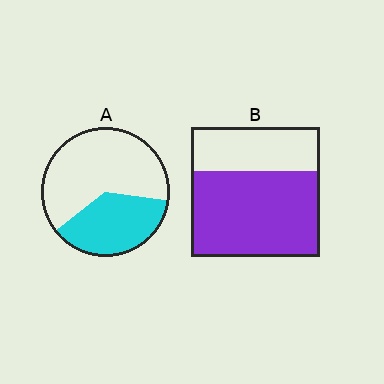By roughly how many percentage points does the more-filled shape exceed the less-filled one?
By roughly 30 percentage points (B over A).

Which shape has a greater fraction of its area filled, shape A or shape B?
Shape B.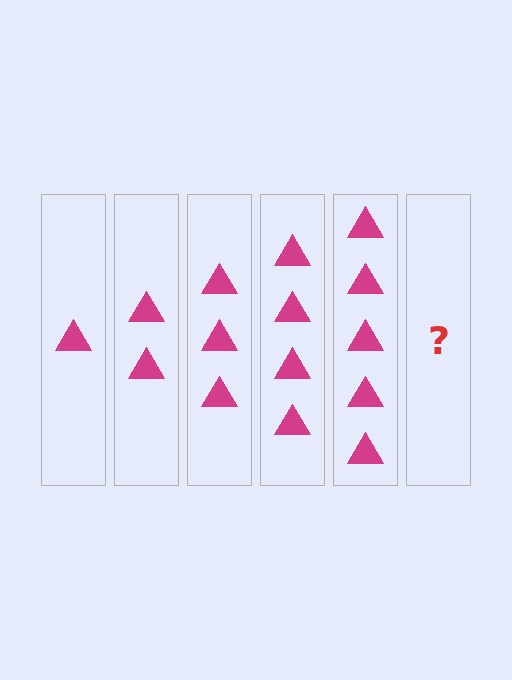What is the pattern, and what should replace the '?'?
The pattern is that each step adds one more triangle. The '?' should be 6 triangles.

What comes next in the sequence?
The next element should be 6 triangles.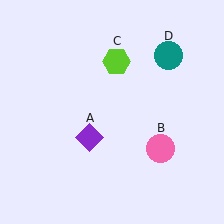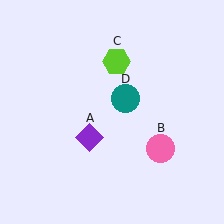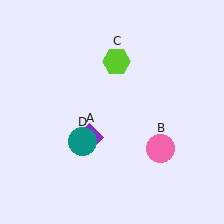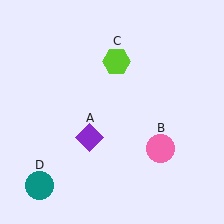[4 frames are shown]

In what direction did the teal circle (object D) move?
The teal circle (object D) moved down and to the left.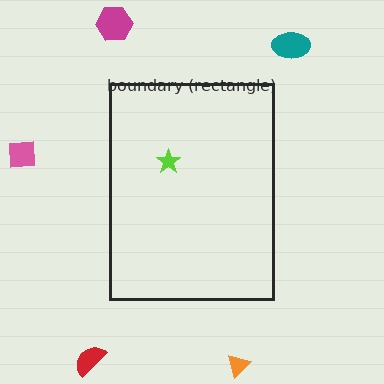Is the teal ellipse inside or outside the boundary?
Outside.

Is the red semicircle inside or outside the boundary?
Outside.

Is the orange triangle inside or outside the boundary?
Outside.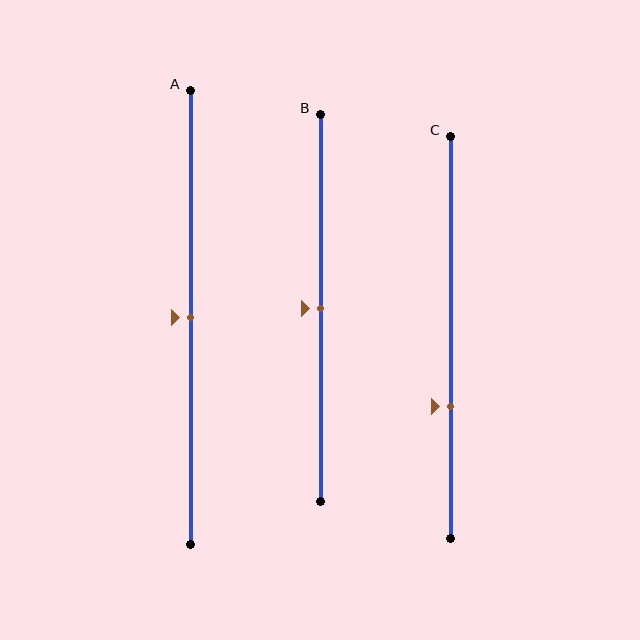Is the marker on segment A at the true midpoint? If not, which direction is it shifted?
Yes, the marker on segment A is at the true midpoint.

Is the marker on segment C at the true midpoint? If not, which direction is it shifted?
No, the marker on segment C is shifted downward by about 17% of the segment length.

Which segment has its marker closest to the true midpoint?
Segment A has its marker closest to the true midpoint.